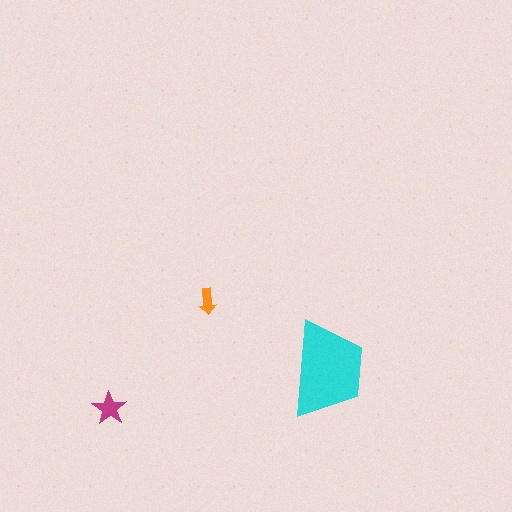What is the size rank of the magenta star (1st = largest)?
2nd.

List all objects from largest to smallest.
The cyan trapezoid, the magenta star, the orange arrow.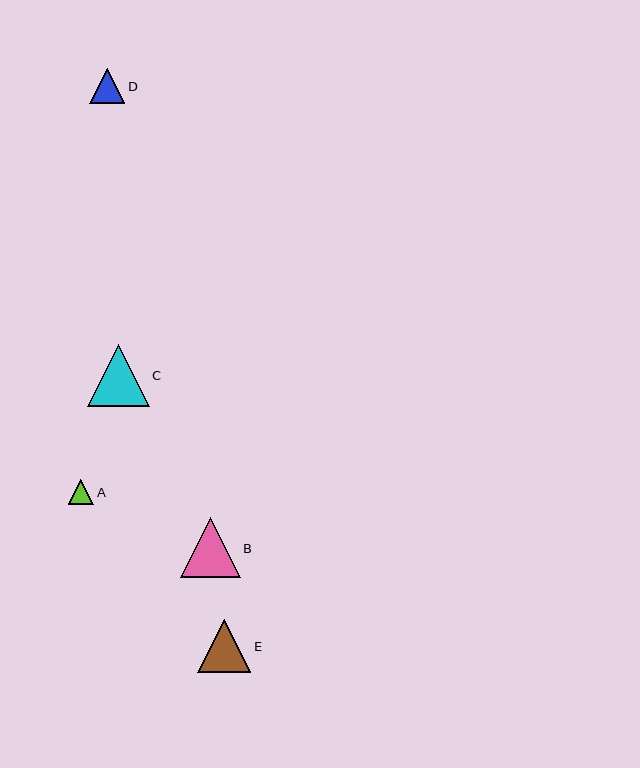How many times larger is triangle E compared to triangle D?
Triangle E is approximately 1.5 times the size of triangle D.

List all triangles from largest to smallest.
From largest to smallest: C, B, E, D, A.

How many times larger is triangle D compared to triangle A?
Triangle D is approximately 1.3 times the size of triangle A.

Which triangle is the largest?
Triangle C is the largest with a size of approximately 62 pixels.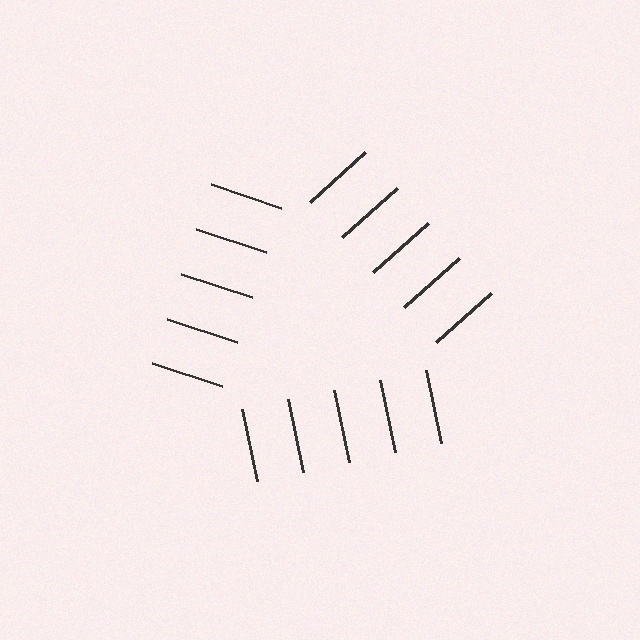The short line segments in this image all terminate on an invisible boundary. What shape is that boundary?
An illusory triangle — the line segments terminate on its edges but no continuous stroke is drawn.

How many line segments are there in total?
15 — 5 along each of the 3 edges.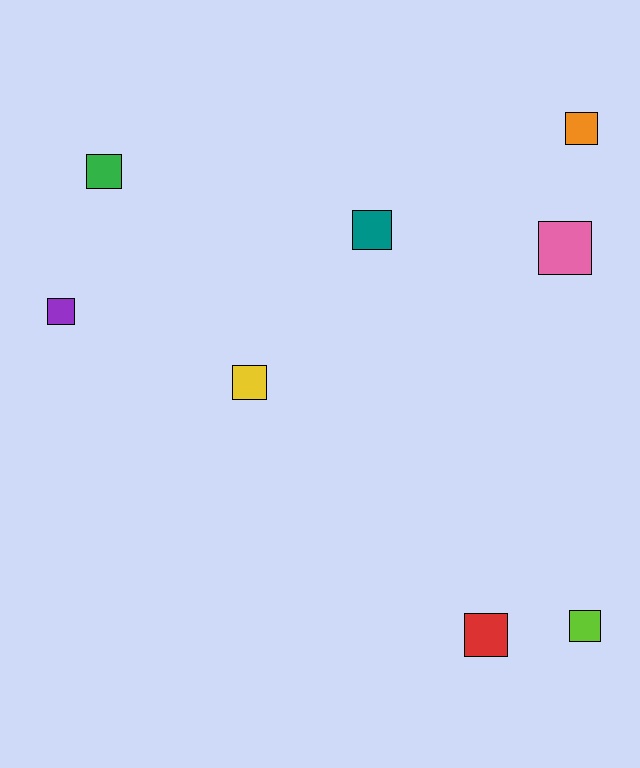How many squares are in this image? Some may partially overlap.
There are 8 squares.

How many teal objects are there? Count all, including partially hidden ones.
There is 1 teal object.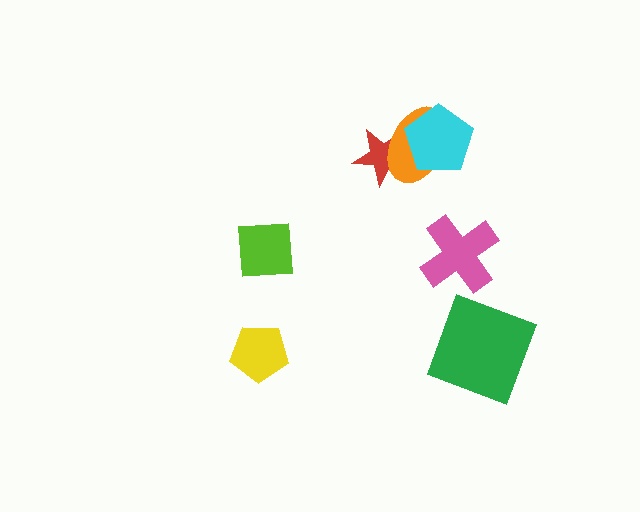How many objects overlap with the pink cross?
0 objects overlap with the pink cross.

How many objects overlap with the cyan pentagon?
2 objects overlap with the cyan pentagon.